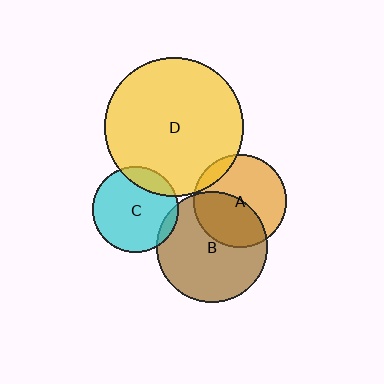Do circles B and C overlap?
Yes.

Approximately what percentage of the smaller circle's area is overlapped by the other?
Approximately 10%.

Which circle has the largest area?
Circle D (yellow).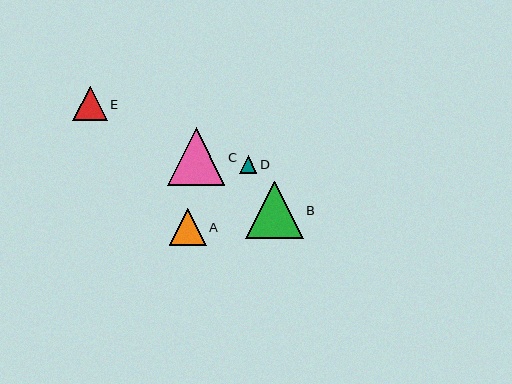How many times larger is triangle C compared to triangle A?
Triangle C is approximately 1.6 times the size of triangle A.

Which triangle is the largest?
Triangle C is the largest with a size of approximately 57 pixels.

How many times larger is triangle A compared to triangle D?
Triangle A is approximately 2.1 times the size of triangle D.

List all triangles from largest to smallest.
From largest to smallest: C, B, A, E, D.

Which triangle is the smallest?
Triangle D is the smallest with a size of approximately 17 pixels.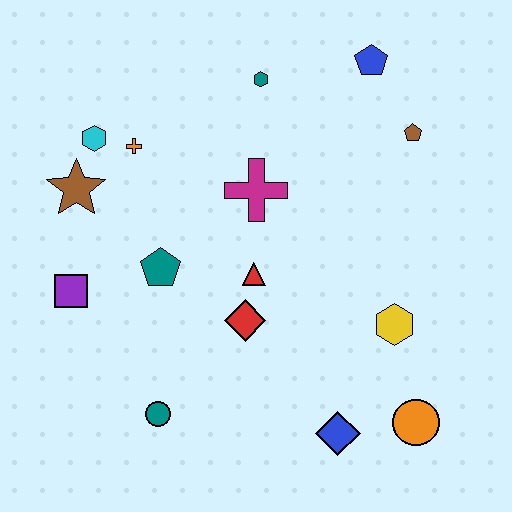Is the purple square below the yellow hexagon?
No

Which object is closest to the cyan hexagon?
The orange cross is closest to the cyan hexagon.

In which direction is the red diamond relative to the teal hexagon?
The red diamond is below the teal hexagon.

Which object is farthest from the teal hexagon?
The orange circle is farthest from the teal hexagon.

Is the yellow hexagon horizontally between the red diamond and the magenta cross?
No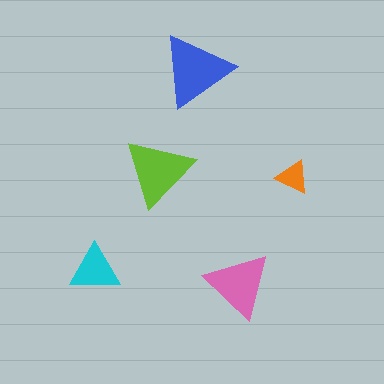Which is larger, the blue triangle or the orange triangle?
The blue one.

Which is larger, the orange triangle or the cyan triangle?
The cyan one.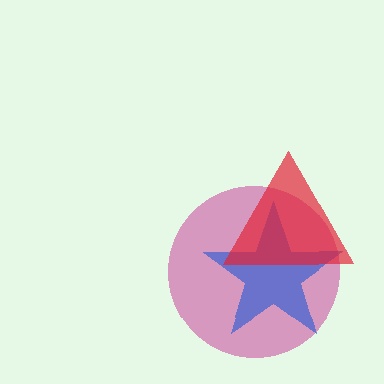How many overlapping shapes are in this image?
There are 3 overlapping shapes in the image.